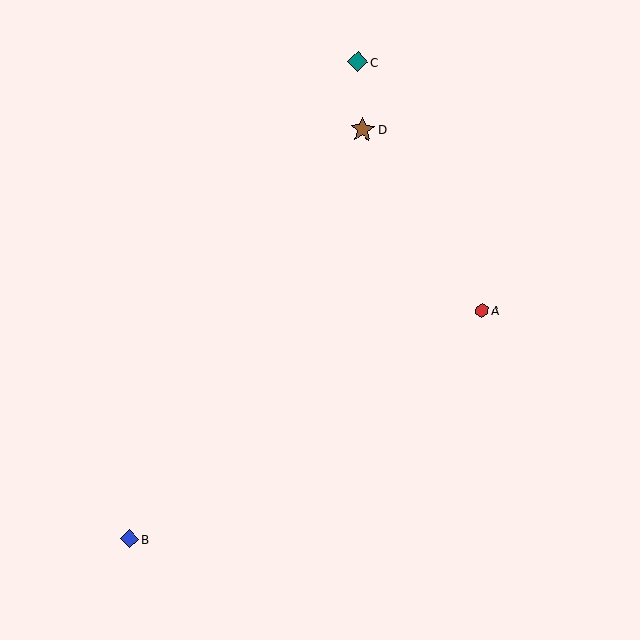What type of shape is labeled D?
Shape D is a brown star.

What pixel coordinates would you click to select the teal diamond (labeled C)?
Click at (357, 62) to select the teal diamond C.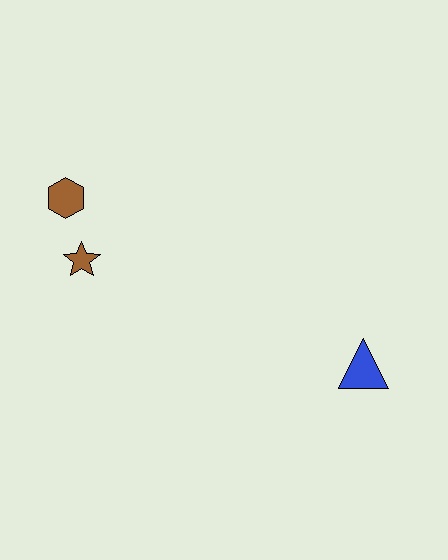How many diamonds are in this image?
There are no diamonds.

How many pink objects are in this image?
There are no pink objects.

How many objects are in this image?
There are 3 objects.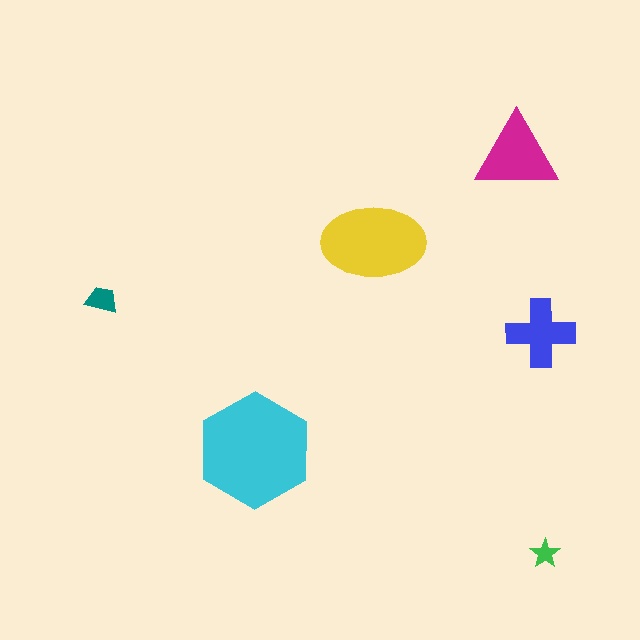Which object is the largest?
The cyan hexagon.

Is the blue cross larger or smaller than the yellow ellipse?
Smaller.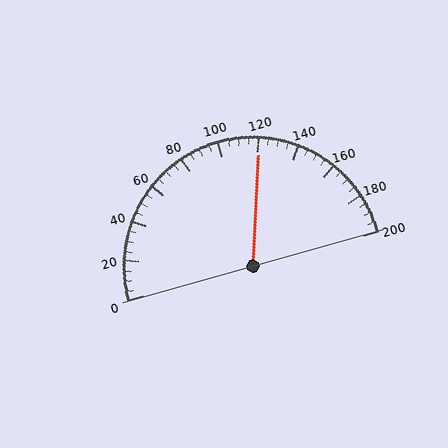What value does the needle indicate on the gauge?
The needle indicates approximately 120.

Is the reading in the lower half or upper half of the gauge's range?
The reading is in the upper half of the range (0 to 200).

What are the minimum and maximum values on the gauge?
The gauge ranges from 0 to 200.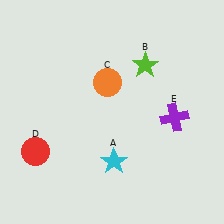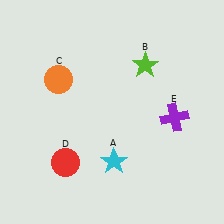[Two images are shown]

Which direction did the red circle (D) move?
The red circle (D) moved right.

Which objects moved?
The objects that moved are: the orange circle (C), the red circle (D).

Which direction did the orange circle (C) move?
The orange circle (C) moved left.